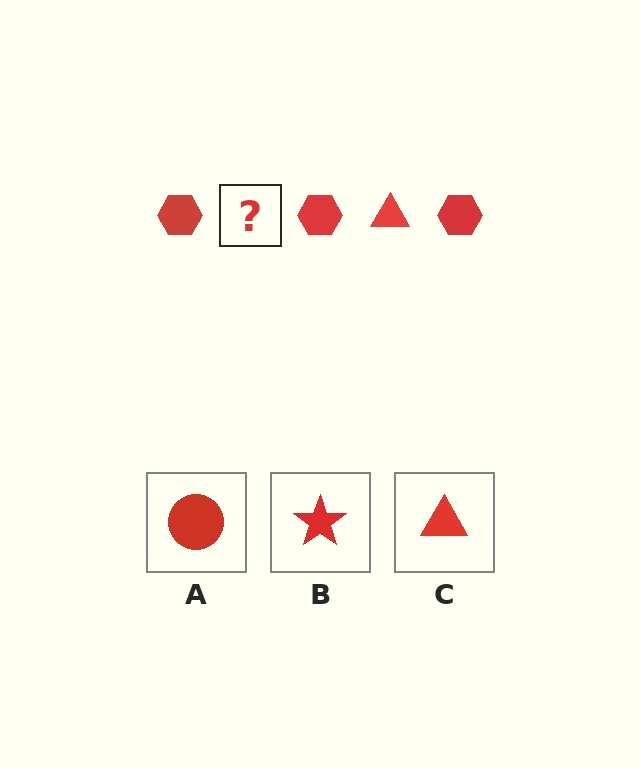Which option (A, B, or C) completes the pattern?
C.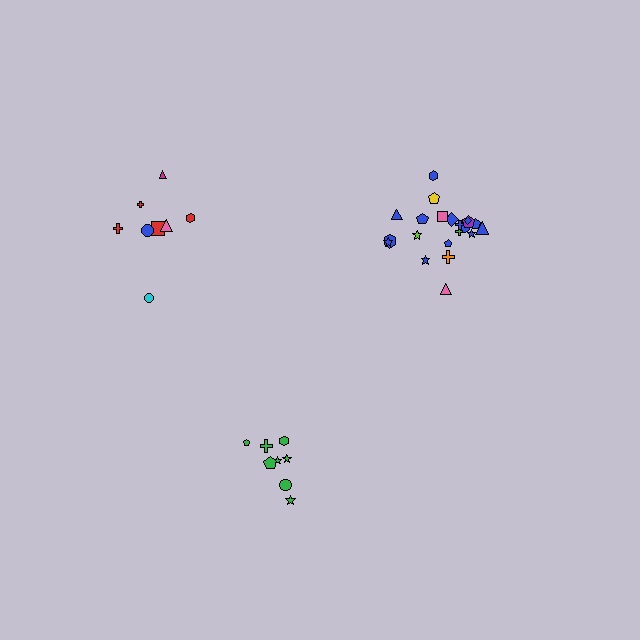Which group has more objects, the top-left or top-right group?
The top-right group.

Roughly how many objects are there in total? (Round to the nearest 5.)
Roughly 40 objects in total.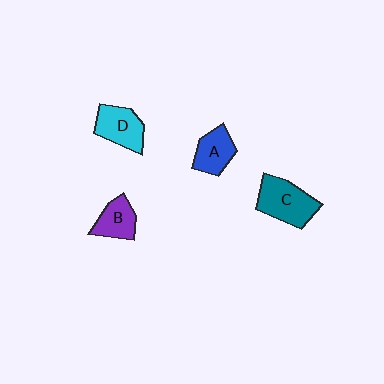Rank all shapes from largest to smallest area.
From largest to smallest: C (teal), D (cyan), A (blue), B (purple).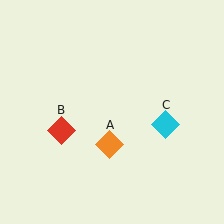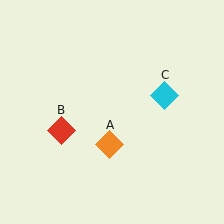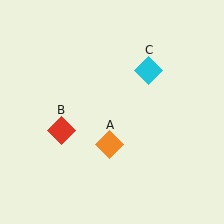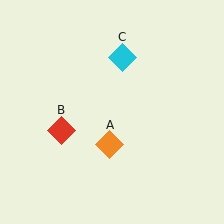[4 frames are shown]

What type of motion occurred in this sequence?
The cyan diamond (object C) rotated counterclockwise around the center of the scene.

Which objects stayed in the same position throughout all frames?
Orange diamond (object A) and red diamond (object B) remained stationary.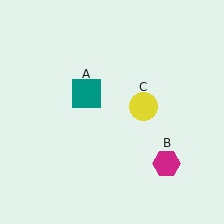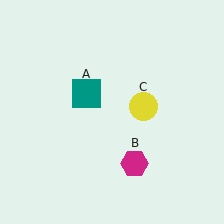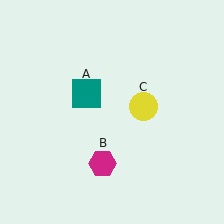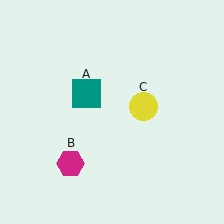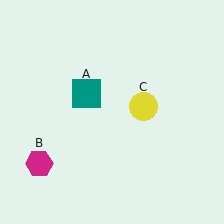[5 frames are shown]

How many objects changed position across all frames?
1 object changed position: magenta hexagon (object B).